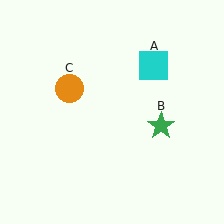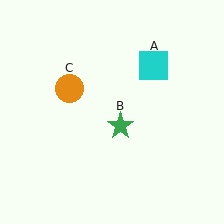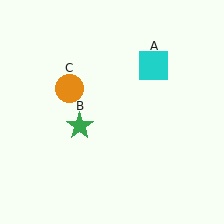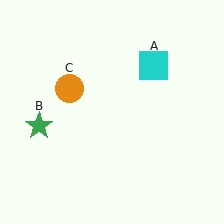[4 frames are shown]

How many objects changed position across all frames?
1 object changed position: green star (object B).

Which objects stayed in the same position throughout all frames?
Cyan square (object A) and orange circle (object C) remained stationary.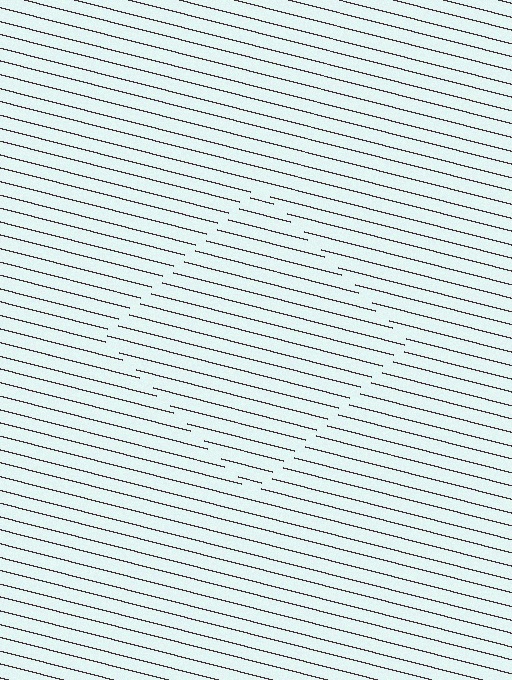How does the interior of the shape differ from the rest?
The interior of the shape contains the same grating, shifted by half a period — the contour is defined by the phase discontinuity where line-ends from the inner and outer gratings abut.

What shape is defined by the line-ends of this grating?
An illusory square. The interior of the shape contains the same grating, shifted by half a period — the contour is defined by the phase discontinuity where line-ends from the inner and outer gratings abut.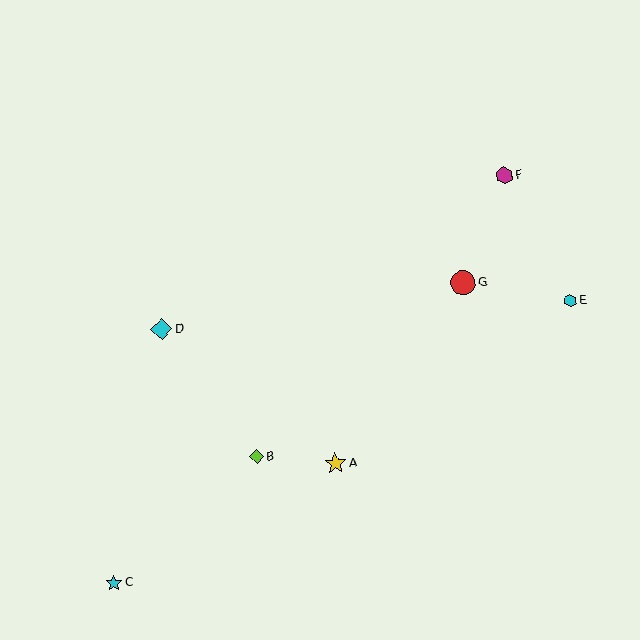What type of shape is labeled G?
Shape G is a red circle.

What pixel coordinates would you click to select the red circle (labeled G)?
Click at (463, 283) to select the red circle G.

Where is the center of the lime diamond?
The center of the lime diamond is at (257, 457).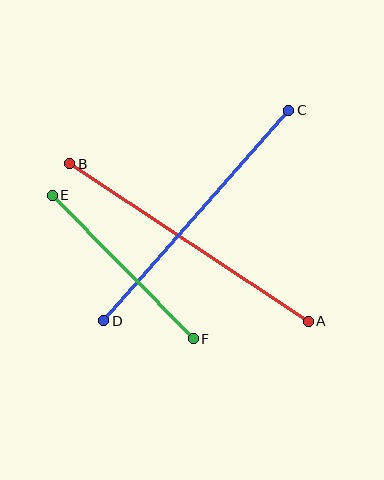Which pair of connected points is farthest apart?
Points A and B are farthest apart.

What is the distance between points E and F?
The distance is approximately 201 pixels.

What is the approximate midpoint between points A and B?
The midpoint is at approximately (189, 243) pixels.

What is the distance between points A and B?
The distance is approximately 286 pixels.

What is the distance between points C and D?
The distance is approximately 280 pixels.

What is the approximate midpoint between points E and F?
The midpoint is at approximately (123, 267) pixels.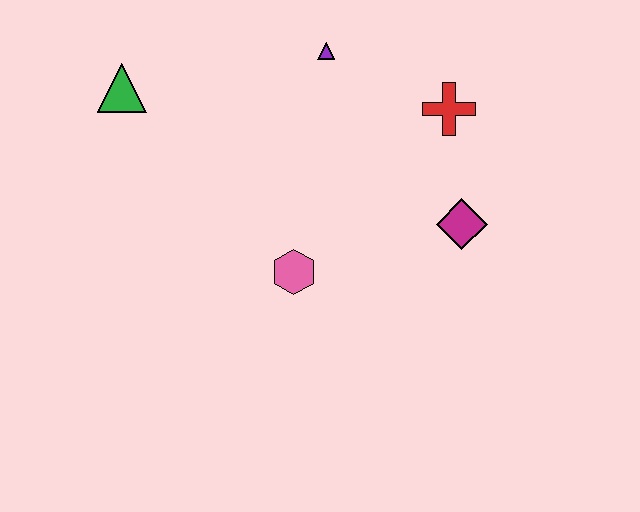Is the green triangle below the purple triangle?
Yes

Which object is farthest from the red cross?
The green triangle is farthest from the red cross.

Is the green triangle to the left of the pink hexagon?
Yes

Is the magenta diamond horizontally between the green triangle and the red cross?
No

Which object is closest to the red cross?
The magenta diamond is closest to the red cross.